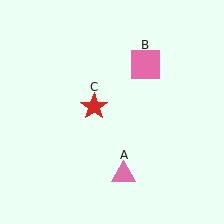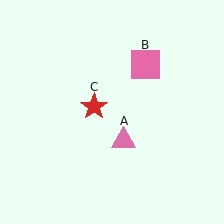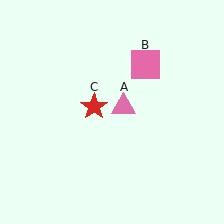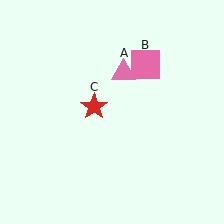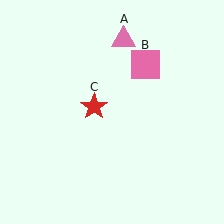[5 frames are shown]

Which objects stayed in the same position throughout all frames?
Pink square (object B) and red star (object C) remained stationary.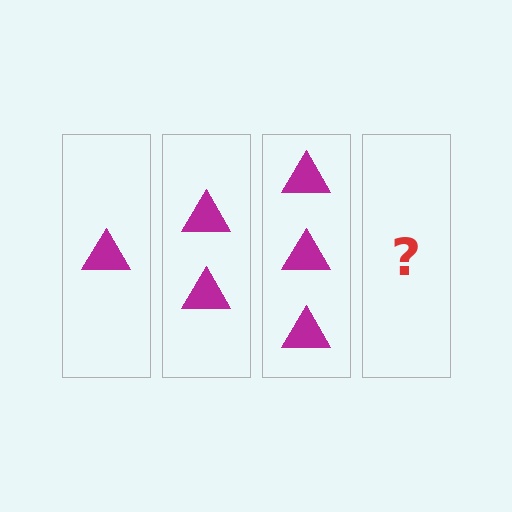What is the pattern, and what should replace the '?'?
The pattern is that each step adds one more triangle. The '?' should be 4 triangles.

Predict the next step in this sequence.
The next step is 4 triangles.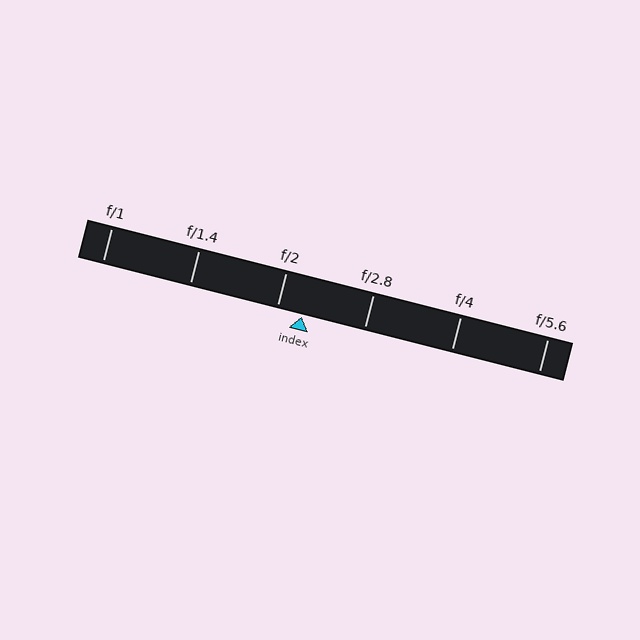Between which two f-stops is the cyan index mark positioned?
The index mark is between f/2 and f/2.8.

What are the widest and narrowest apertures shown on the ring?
The widest aperture shown is f/1 and the narrowest is f/5.6.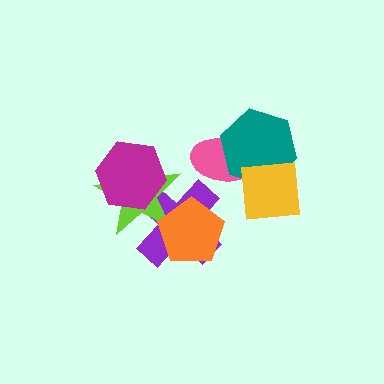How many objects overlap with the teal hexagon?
2 objects overlap with the teal hexagon.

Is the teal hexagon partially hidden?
Yes, it is partially covered by another shape.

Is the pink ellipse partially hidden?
Yes, it is partially covered by another shape.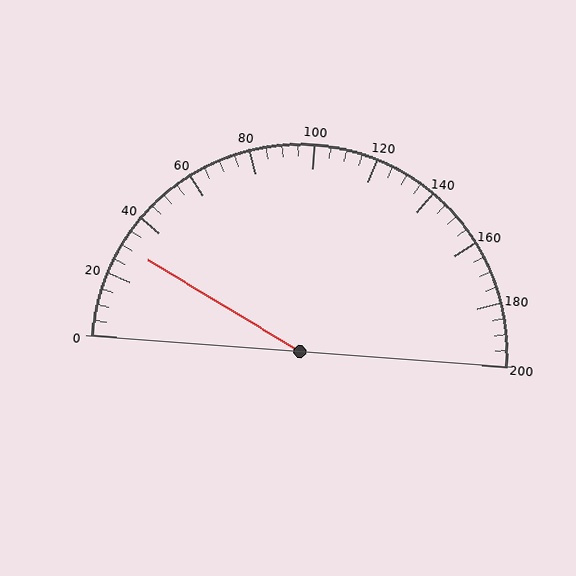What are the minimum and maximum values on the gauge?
The gauge ranges from 0 to 200.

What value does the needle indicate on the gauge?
The needle indicates approximately 30.